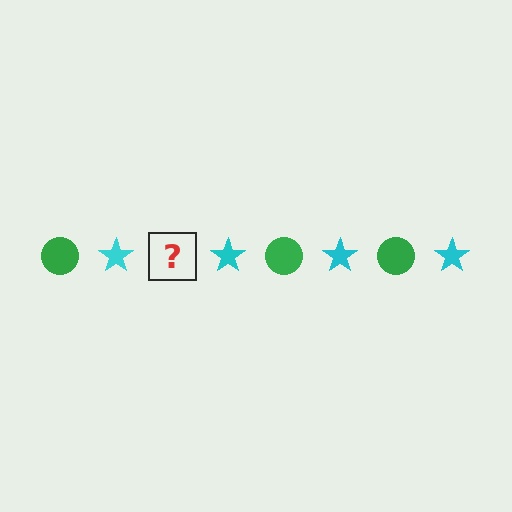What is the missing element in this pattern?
The missing element is a green circle.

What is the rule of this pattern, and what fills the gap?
The rule is that the pattern alternates between green circle and cyan star. The gap should be filled with a green circle.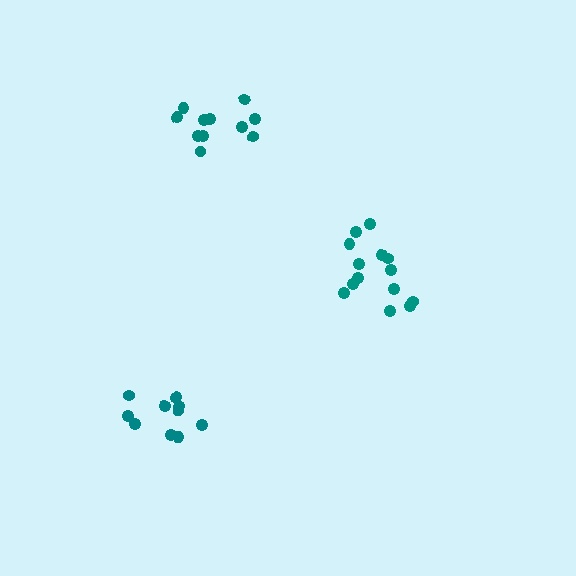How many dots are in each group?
Group 1: 11 dots, Group 2: 14 dots, Group 3: 10 dots (35 total).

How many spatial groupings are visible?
There are 3 spatial groupings.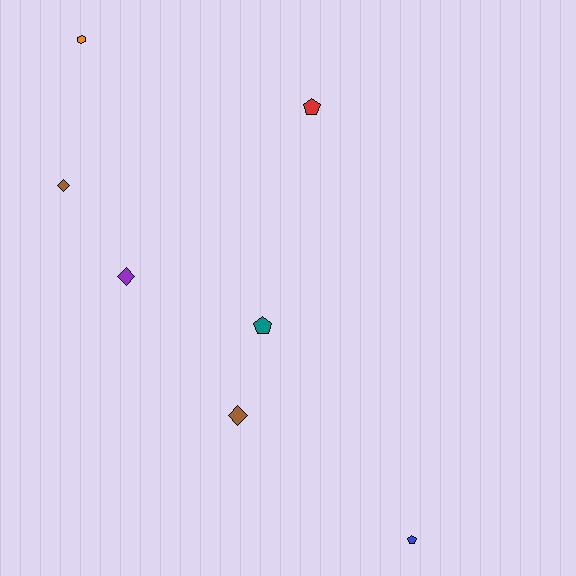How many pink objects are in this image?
There are no pink objects.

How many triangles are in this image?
There are no triangles.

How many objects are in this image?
There are 7 objects.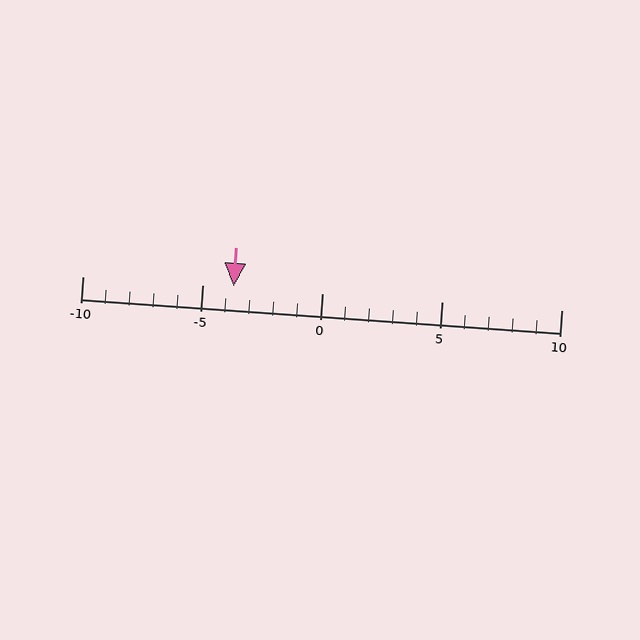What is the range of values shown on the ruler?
The ruler shows values from -10 to 10.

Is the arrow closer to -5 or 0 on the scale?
The arrow is closer to -5.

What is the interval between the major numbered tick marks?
The major tick marks are spaced 5 units apart.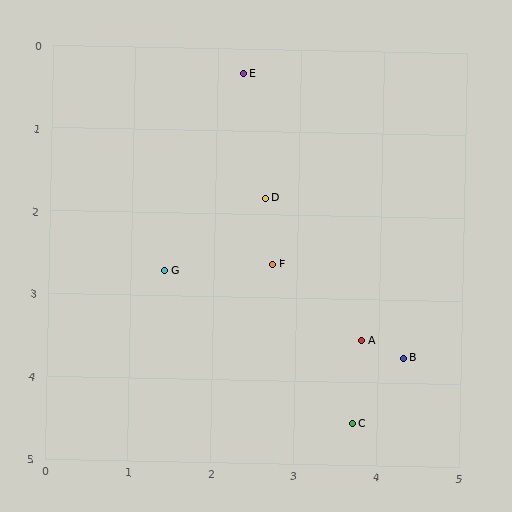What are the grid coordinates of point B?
Point B is at approximately (4.3, 3.7).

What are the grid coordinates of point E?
Point E is at approximately (2.3, 0.3).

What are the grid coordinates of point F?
Point F is at approximately (2.7, 2.6).